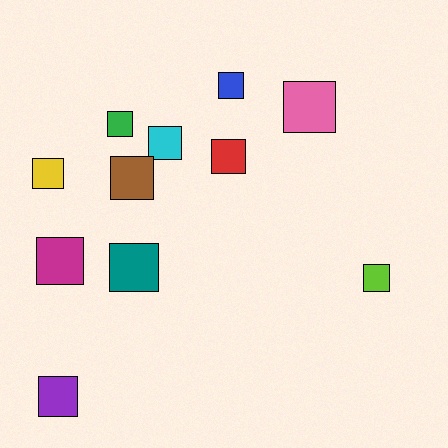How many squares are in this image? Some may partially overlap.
There are 11 squares.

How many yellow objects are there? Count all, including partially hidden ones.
There is 1 yellow object.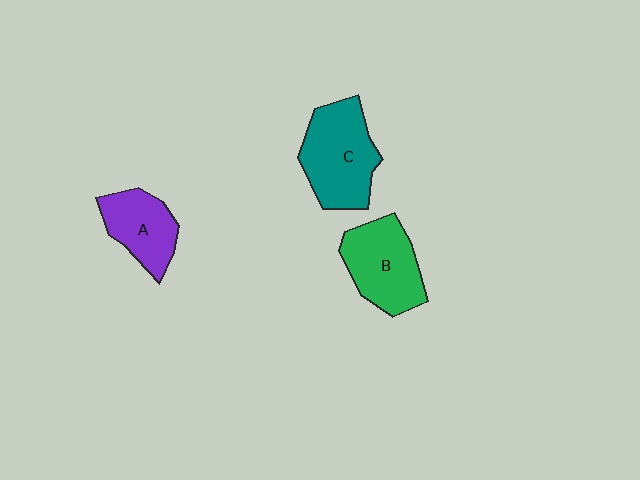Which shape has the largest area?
Shape C (teal).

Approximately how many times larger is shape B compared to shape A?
Approximately 1.3 times.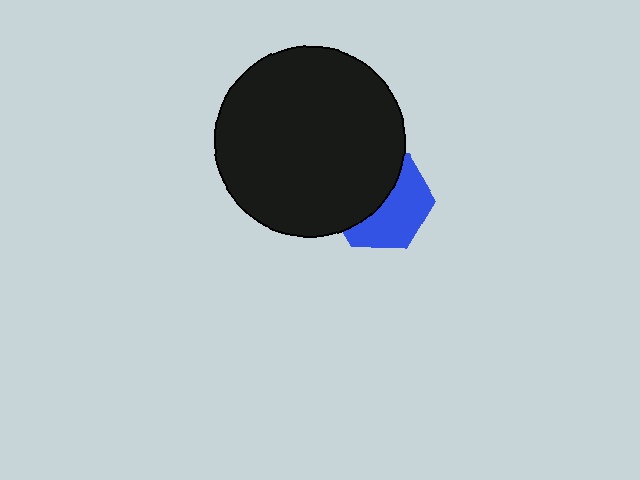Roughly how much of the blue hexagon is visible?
About half of it is visible (roughly 50%).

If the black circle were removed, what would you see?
You would see the complete blue hexagon.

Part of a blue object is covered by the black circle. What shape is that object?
It is a hexagon.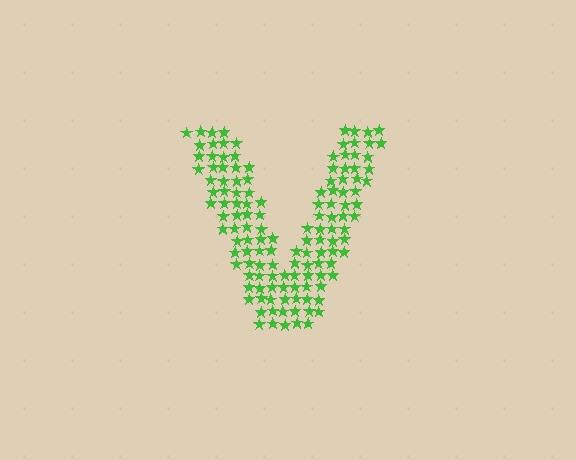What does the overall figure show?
The overall figure shows the letter V.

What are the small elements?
The small elements are stars.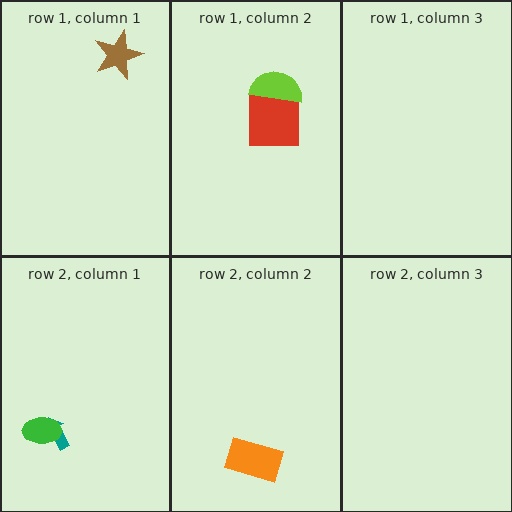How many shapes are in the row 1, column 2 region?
2.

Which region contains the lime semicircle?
The row 1, column 2 region.